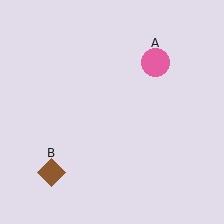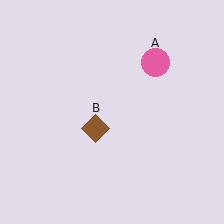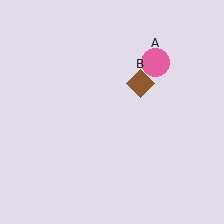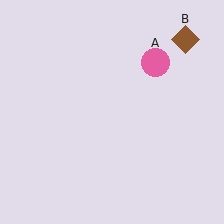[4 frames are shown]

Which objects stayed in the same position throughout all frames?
Pink circle (object A) remained stationary.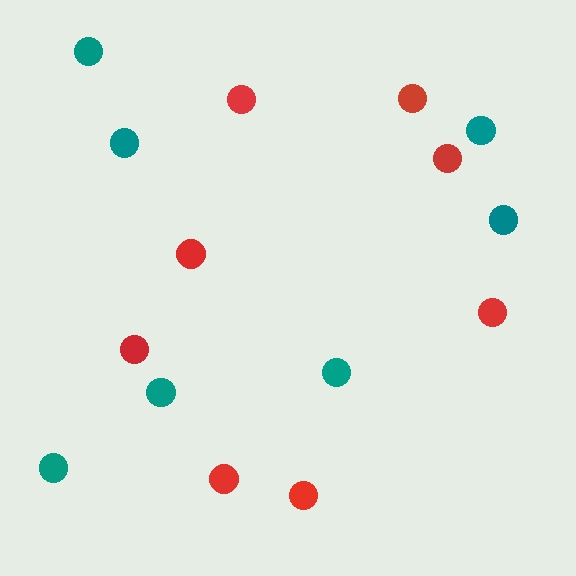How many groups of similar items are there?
There are 2 groups: one group of red circles (8) and one group of teal circles (7).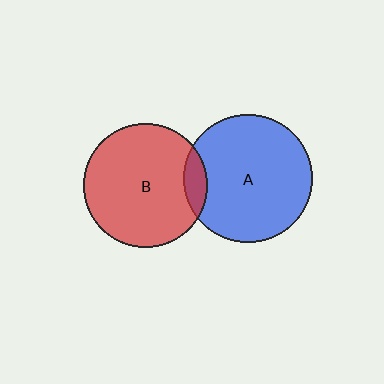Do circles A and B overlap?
Yes.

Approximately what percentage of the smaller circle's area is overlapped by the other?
Approximately 10%.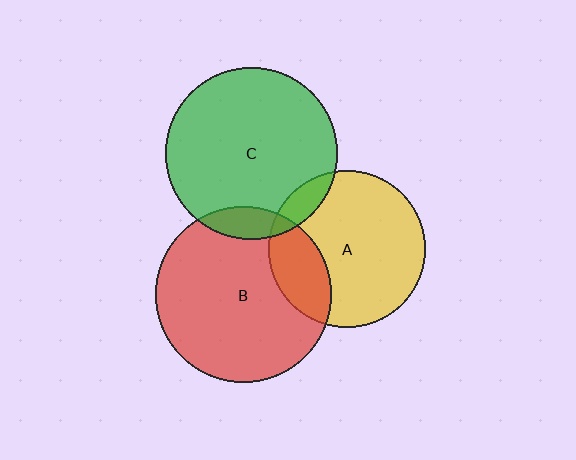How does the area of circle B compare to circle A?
Approximately 1.2 times.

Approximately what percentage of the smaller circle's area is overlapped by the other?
Approximately 25%.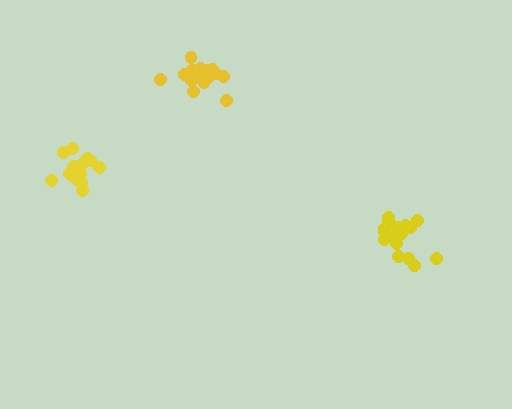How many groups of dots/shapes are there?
There are 3 groups.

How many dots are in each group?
Group 1: 18 dots, Group 2: 18 dots, Group 3: 14 dots (50 total).